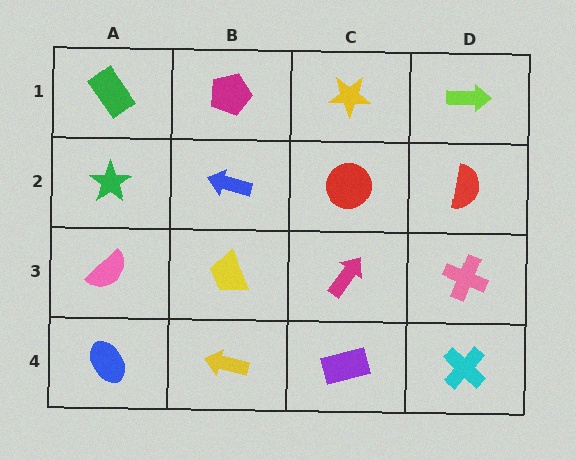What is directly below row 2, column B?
A yellow trapezoid.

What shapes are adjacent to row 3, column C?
A red circle (row 2, column C), a purple rectangle (row 4, column C), a yellow trapezoid (row 3, column B), a pink cross (row 3, column D).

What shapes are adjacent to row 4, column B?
A yellow trapezoid (row 3, column B), a blue ellipse (row 4, column A), a purple rectangle (row 4, column C).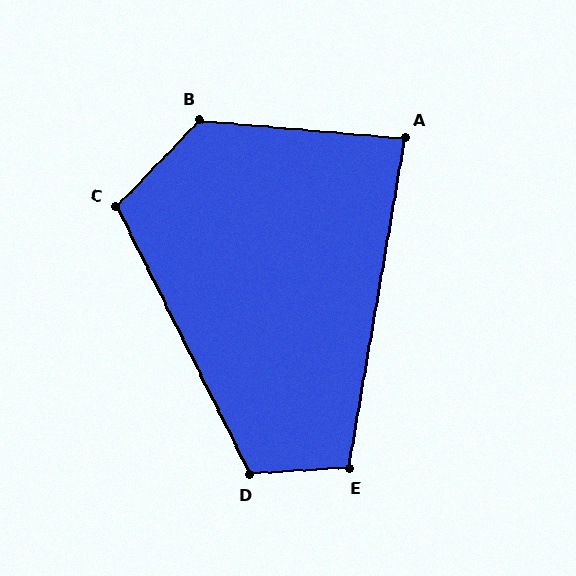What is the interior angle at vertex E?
Approximately 103 degrees (obtuse).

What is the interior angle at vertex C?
Approximately 110 degrees (obtuse).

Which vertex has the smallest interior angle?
A, at approximately 85 degrees.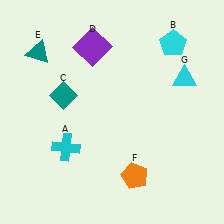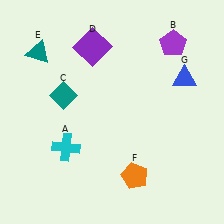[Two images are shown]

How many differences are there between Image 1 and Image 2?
There are 2 differences between the two images.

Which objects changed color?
B changed from cyan to purple. G changed from cyan to blue.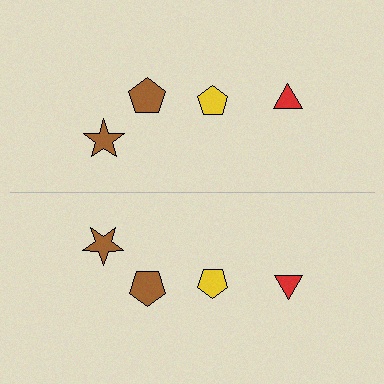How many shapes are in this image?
There are 8 shapes in this image.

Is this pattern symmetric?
Yes, this pattern has bilateral (reflection) symmetry.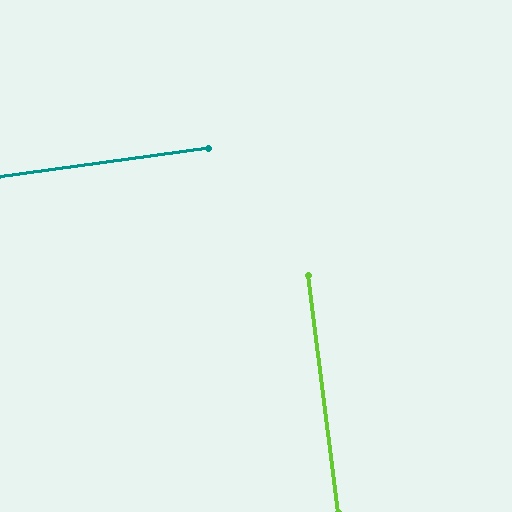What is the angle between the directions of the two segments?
Approximately 89 degrees.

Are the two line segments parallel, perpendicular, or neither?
Perpendicular — they meet at approximately 89°.